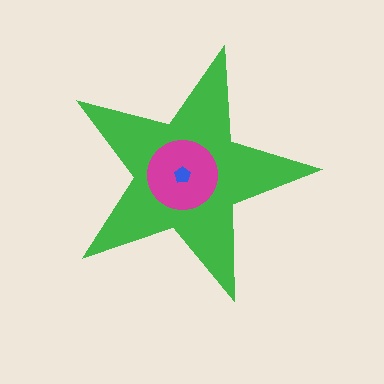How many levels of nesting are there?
3.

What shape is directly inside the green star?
The magenta circle.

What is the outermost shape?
The green star.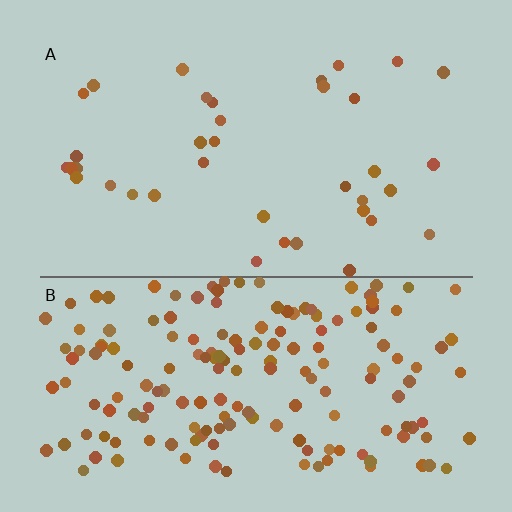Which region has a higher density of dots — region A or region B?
B (the bottom).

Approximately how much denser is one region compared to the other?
Approximately 4.8× — region B over region A.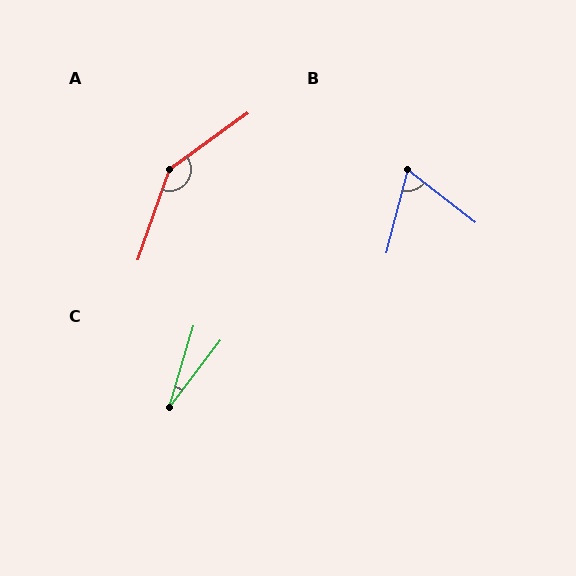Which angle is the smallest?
C, at approximately 20 degrees.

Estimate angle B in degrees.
Approximately 66 degrees.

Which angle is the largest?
A, at approximately 145 degrees.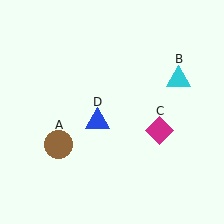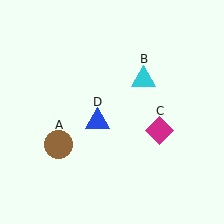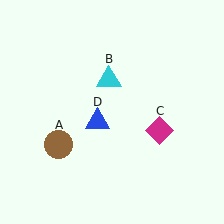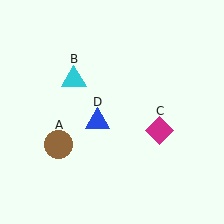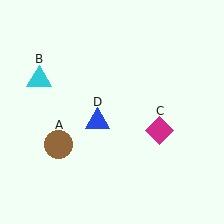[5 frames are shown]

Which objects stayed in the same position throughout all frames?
Brown circle (object A) and magenta diamond (object C) and blue triangle (object D) remained stationary.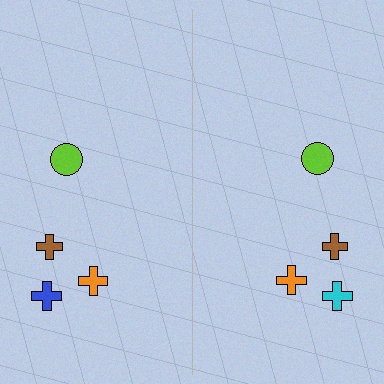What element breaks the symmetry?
The cyan cross on the right side breaks the symmetry — its mirror counterpart is blue.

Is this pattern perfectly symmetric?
No, the pattern is not perfectly symmetric. The cyan cross on the right side breaks the symmetry — its mirror counterpart is blue.